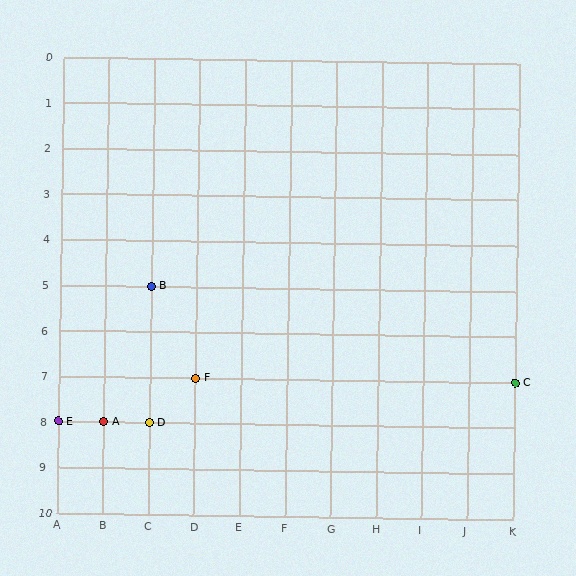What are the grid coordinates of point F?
Point F is at grid coordinates (D, 7).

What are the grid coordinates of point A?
Point A is at grid coordinates (B, 8).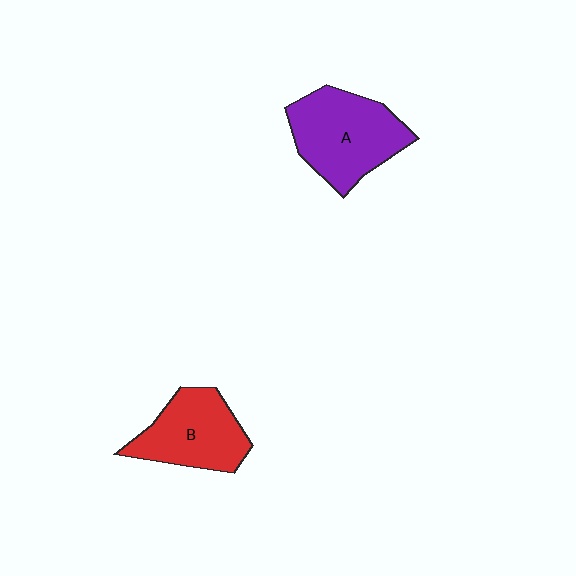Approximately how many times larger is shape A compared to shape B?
Approximately 1.2 times.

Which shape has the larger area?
Shape A (purple).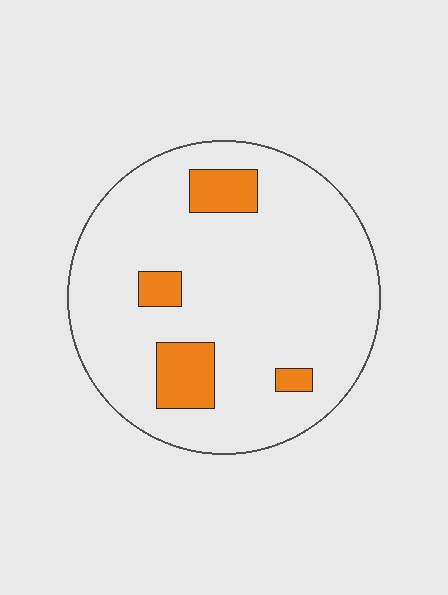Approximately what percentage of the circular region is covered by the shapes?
Approximately 10%.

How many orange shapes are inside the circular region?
4.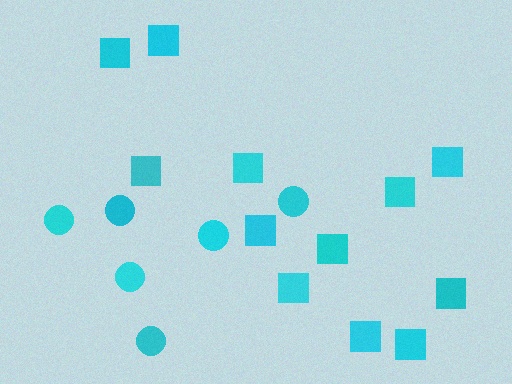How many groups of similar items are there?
There are 2 groups: one group of circles (6) and one group of squares (12).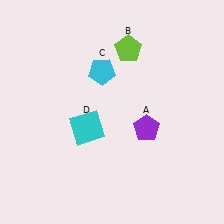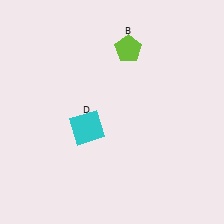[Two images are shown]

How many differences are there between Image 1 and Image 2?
There are 2 differences between the two images.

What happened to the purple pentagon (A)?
The purple pentagon (A) was removed in Image 2. It was in the bottom-right area of Image 1.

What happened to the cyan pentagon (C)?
The cyan pentagon (C) was removed in Image 2. It was in the top-left area of Image 1.